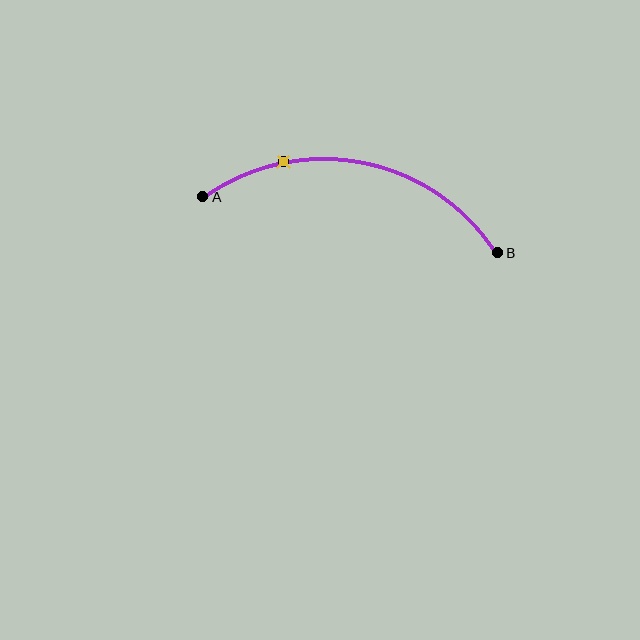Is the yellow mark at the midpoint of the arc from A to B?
No. The yellow mark lies on the arc but is closer to endpoint A. The arc midpoint would be at the point on the curve equidistant along the arc from both A and B.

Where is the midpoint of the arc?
The arc midpoint is the point on the curve farthest from the straight line joining A and B. It sits above that line.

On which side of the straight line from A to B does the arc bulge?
The arc bulges above the straight line connecting A and B.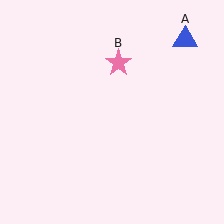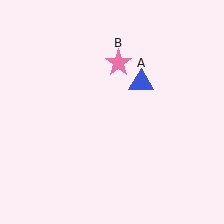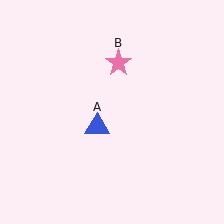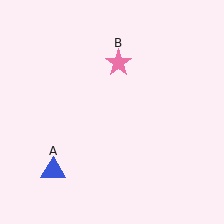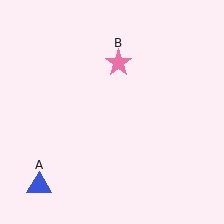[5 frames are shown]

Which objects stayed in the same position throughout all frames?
Pink star (object B) remained stationary.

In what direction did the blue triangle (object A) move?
The blue triangle (object A) moved down and to the left.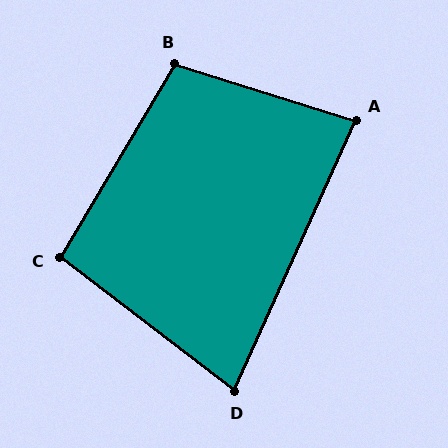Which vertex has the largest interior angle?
B, at approximately 103 degrees.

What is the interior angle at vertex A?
Approximately 83 degrees (acute).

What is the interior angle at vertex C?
Approximately 97 degrees (obtuse).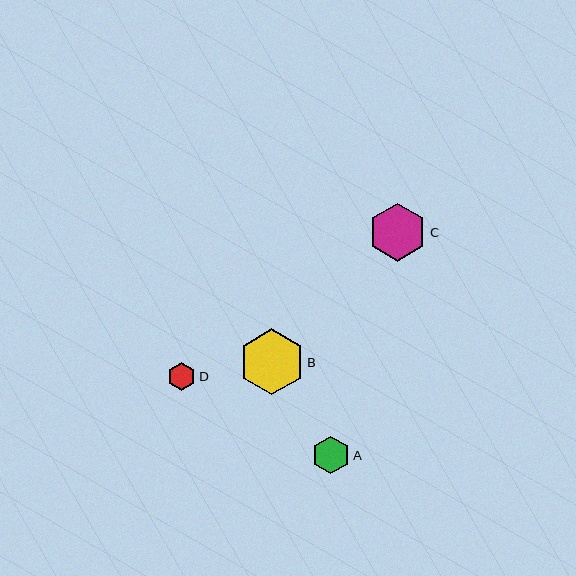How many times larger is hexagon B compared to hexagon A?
Hexagon B is approximately 1.8 times the size of hexagon A.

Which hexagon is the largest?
Hexagon B is the largest with a size of approximately 65 pixels.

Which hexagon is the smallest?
Hexagon D is the smallest with a size of approximately 28 pixels.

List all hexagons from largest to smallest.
From largest to smallest: B, C, A, D.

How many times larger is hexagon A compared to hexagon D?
Hexagon A is approximately 1.3 times the size of hexagon D.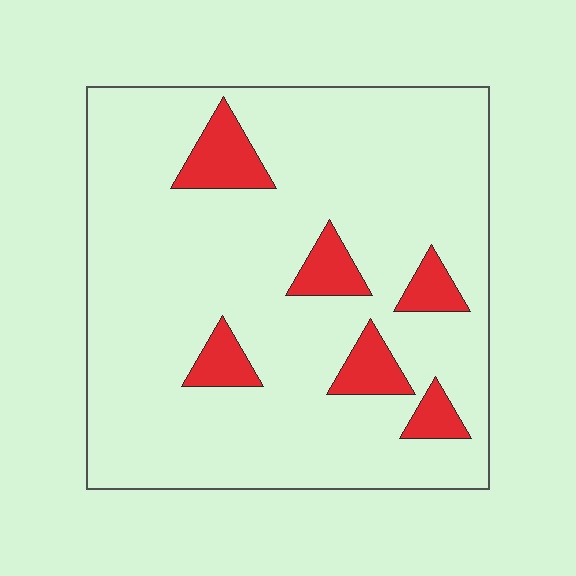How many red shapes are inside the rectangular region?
6.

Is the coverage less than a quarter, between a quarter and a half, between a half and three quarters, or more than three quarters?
Less than a quarter.